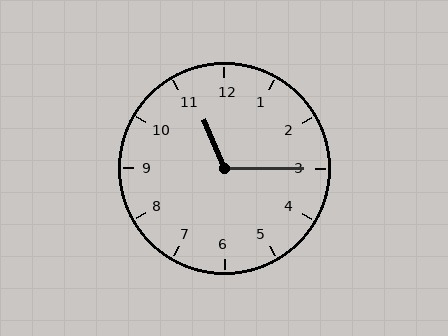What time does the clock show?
11:15.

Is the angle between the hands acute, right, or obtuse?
It is obtuse.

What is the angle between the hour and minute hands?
Approximately 112 degrees.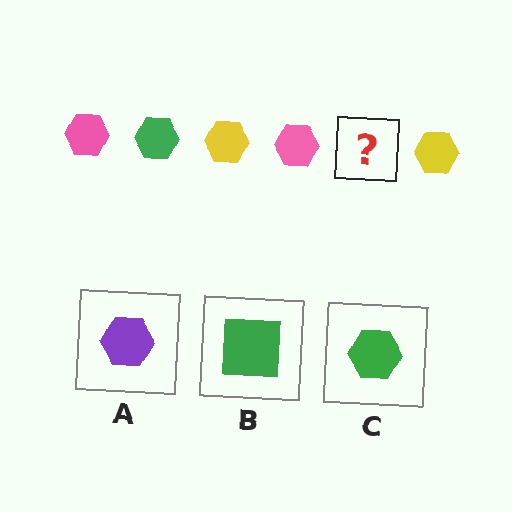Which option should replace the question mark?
Option C.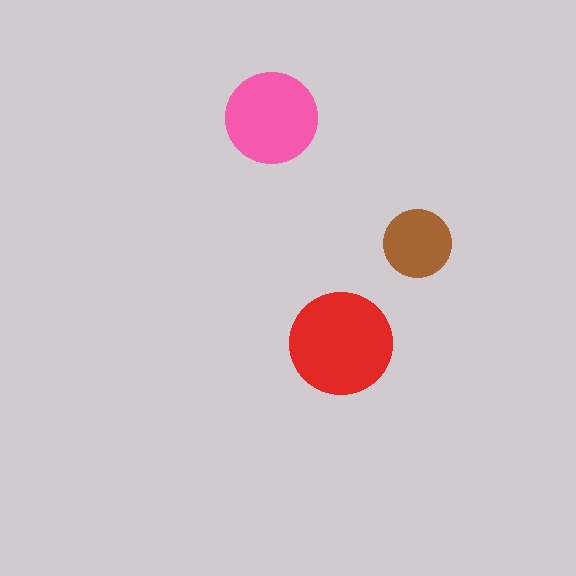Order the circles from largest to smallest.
the red one, the pink one, the brown one.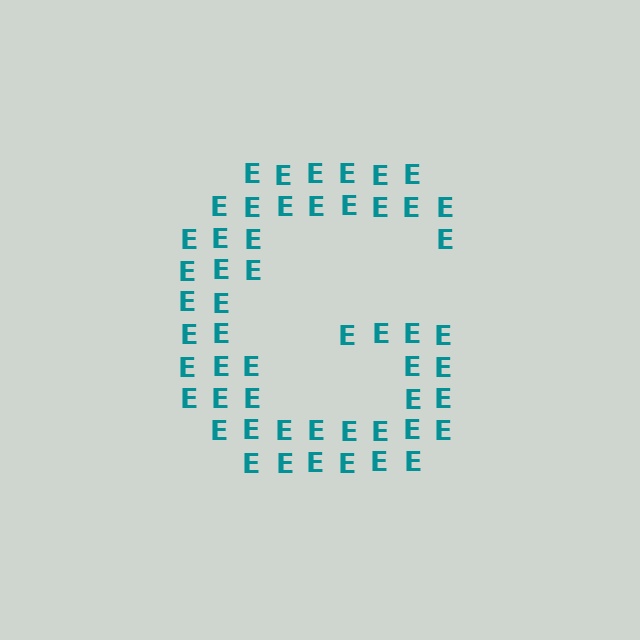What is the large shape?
The large shape is the letter G.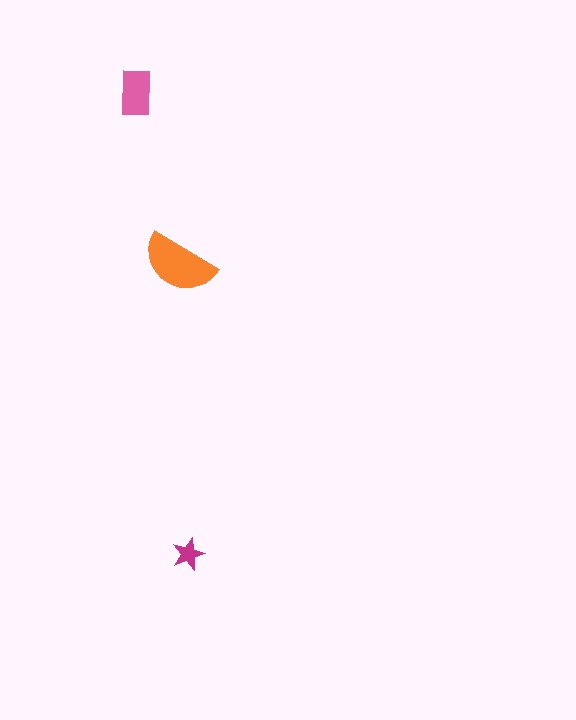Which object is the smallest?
The magenta star.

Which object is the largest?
The orange semicircle.